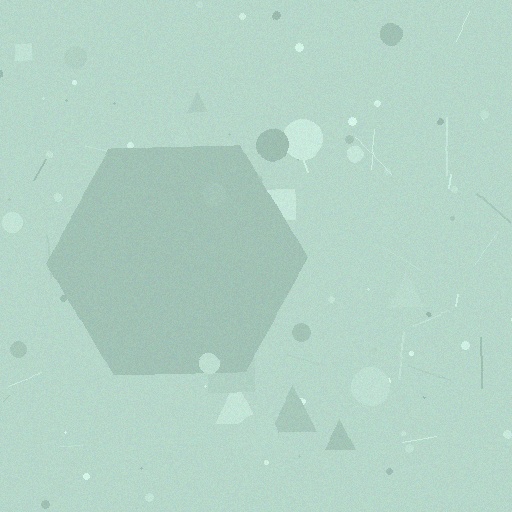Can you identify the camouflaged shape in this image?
The camouflaged shape is a hexagon.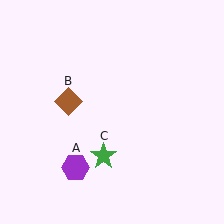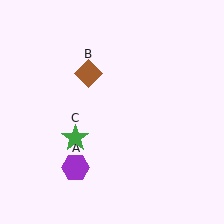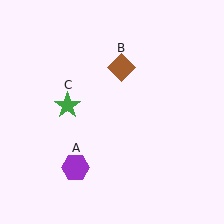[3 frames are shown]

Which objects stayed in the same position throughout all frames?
Purple hexagon (object A) remained stationary.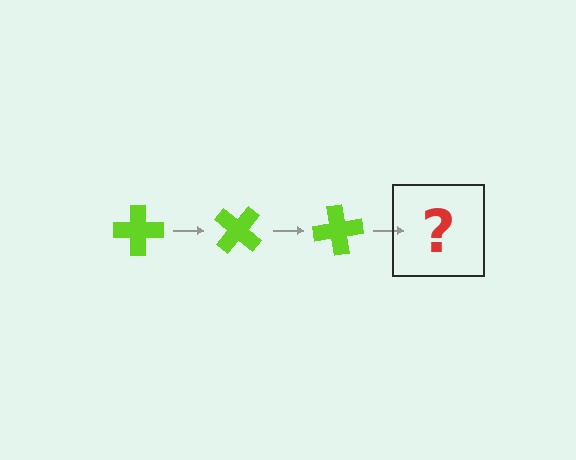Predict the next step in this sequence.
The next step is a lime cross rotated 120 degrees.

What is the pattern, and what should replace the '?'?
The pattern is that the cross rotates 40 degrees each step. The '?' should be a lime cross rotated 120 degrees.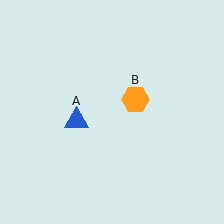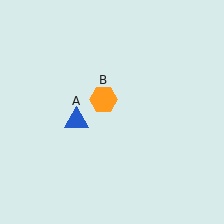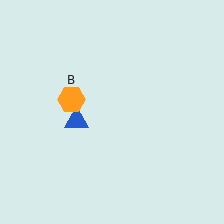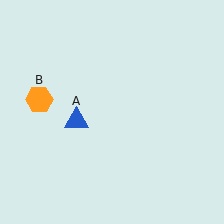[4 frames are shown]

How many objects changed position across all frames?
1 object changed position: orange hexagon (object B).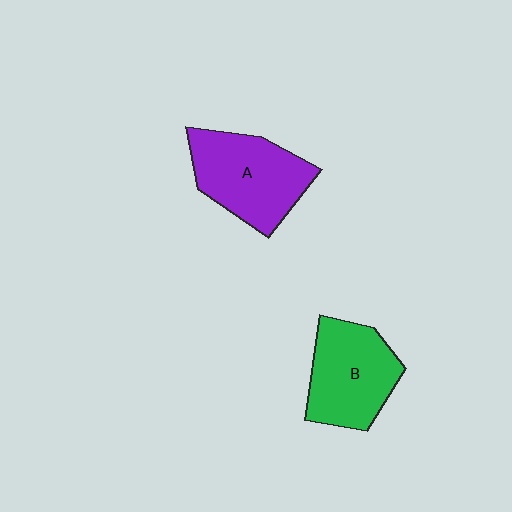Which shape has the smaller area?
Shape B (green).